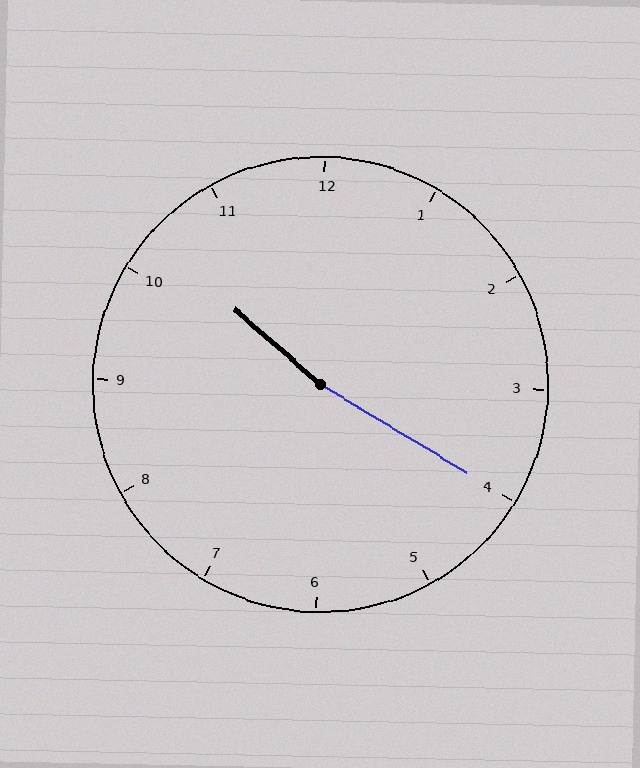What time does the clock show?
10:20.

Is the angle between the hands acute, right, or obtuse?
It is obtuse.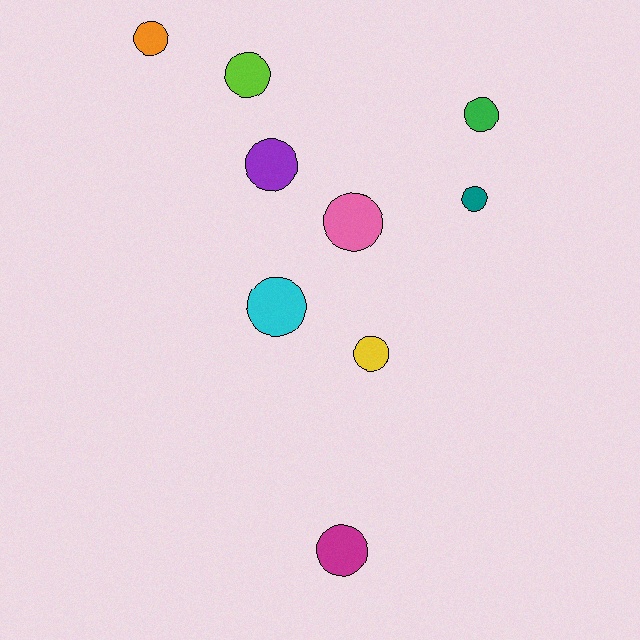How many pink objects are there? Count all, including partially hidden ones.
There is 1 pink object.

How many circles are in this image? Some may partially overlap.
There are 9 circles.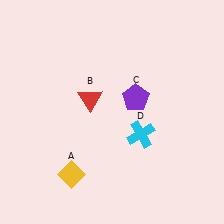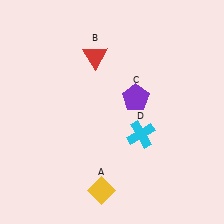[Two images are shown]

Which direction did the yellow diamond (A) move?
The yellow diamond (A) moved right.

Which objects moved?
The objects that moved are: the yellow diamond (A), the red triangle (B).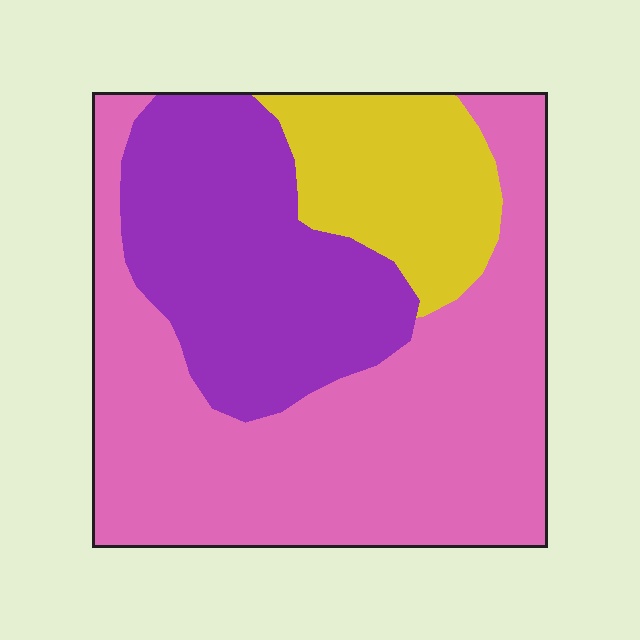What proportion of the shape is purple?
Purple takes up about one third (1/3) of the shape.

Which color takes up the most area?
Pink, at roughly 55%.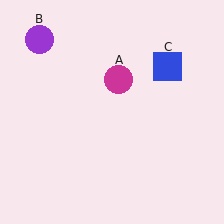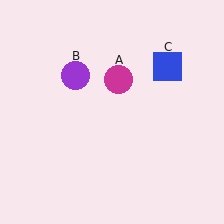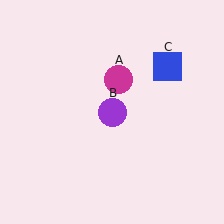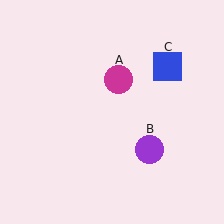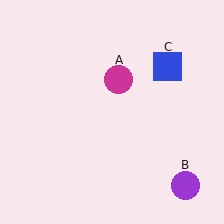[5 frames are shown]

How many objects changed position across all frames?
1 object changed position: purple circle (object B).